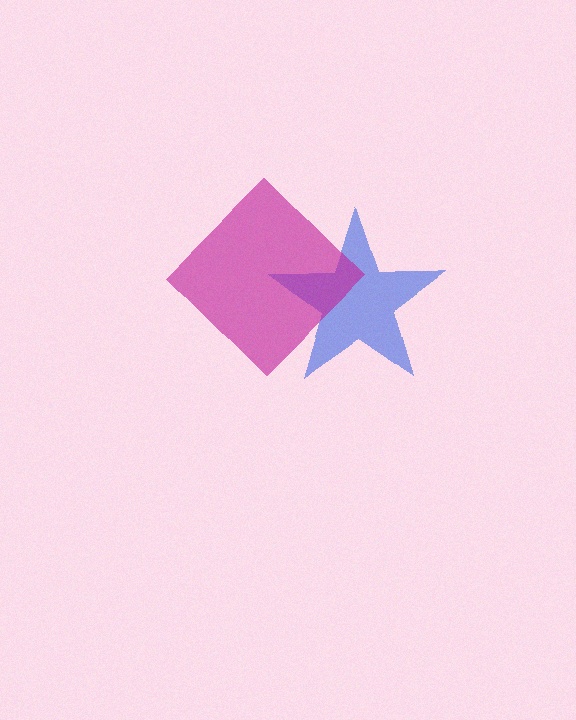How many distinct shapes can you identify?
There are 2 distinct shapes: a blue star, a magenta diamond.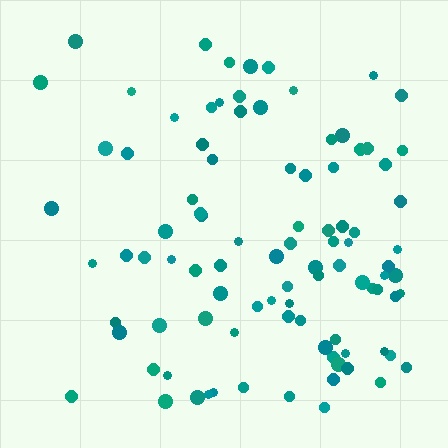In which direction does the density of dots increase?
From left to right, with the right side densest.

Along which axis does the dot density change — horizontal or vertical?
Horizontal.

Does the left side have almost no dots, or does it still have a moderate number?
Still a moderate number, just noticeably fewer than the right.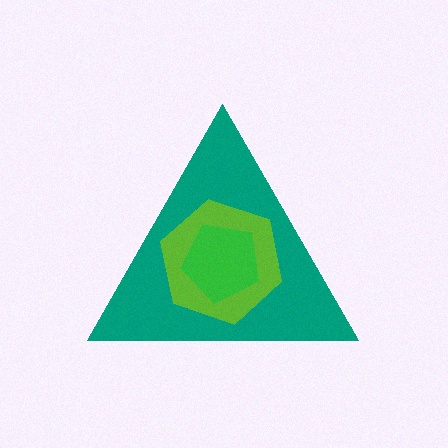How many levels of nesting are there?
3.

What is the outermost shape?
The teal triangle.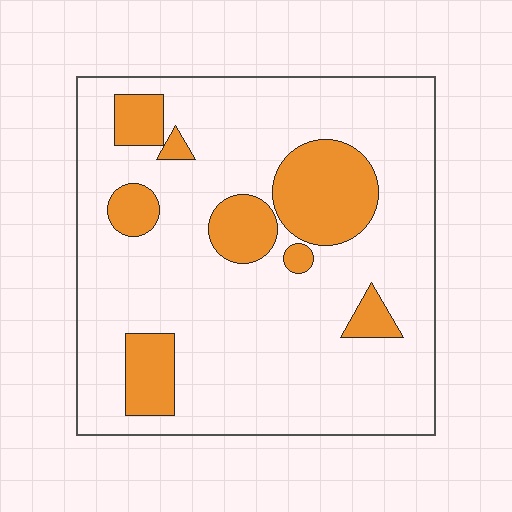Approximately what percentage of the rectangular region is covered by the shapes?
Approximately 20%.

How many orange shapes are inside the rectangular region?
8.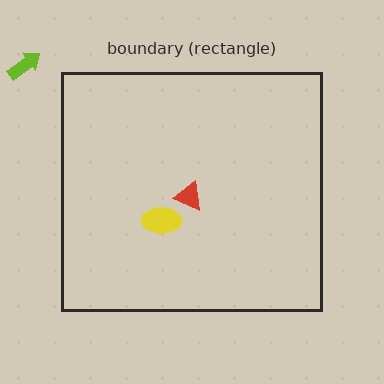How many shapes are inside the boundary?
2 inside, 1 outside.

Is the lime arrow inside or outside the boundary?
Outside.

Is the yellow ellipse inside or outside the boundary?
Inside.